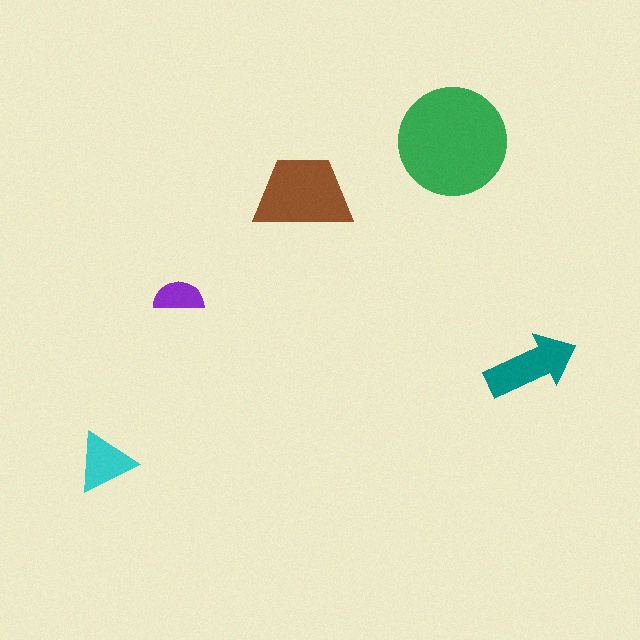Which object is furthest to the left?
The cyan triangle is leftmost.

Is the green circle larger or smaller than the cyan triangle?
Larger.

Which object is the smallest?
The purple semicircle.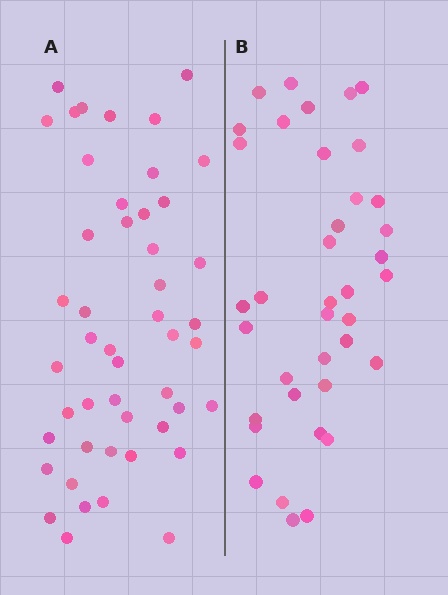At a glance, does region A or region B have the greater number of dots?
Region A (the left region) has more dots.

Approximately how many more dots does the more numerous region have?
Region A has roughly 10 or so more dots than region B.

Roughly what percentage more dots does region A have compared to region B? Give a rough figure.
About 25% more.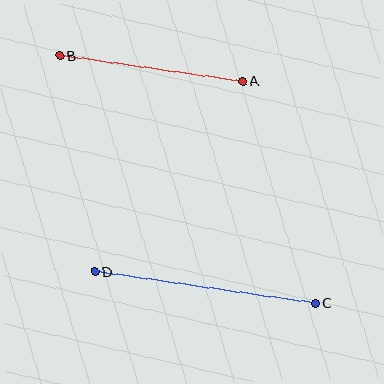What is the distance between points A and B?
The distance is approximately 185 pixels.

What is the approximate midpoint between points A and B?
The midpoint is at approximately (151, 69) pixels.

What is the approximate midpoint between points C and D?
The midpoint is at approximately (205, 288) pixels.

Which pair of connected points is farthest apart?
Points C and D are farthest apart.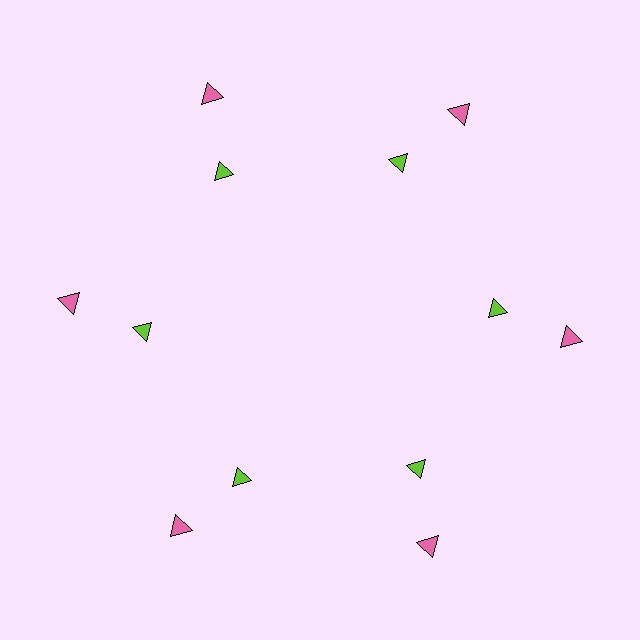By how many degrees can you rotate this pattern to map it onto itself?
The pattern maps onto itself every 60 degrees of rotation.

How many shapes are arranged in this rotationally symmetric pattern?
There are 12 shapes, arranged in 6 groups of 2.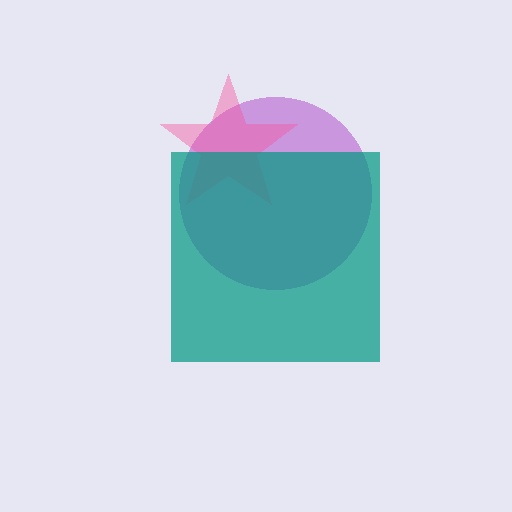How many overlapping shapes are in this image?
There are 3 overlapping shapes in the image.